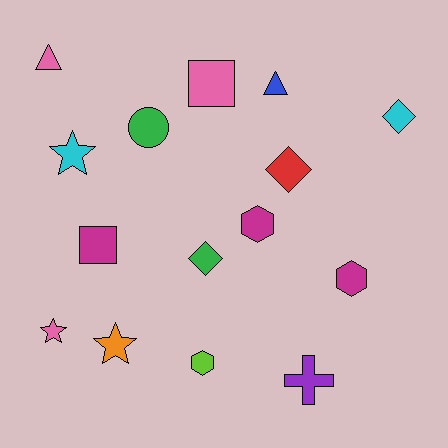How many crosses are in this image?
There is 1 cross.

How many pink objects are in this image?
There are 3 pink objects.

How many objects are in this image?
There are 15 objects.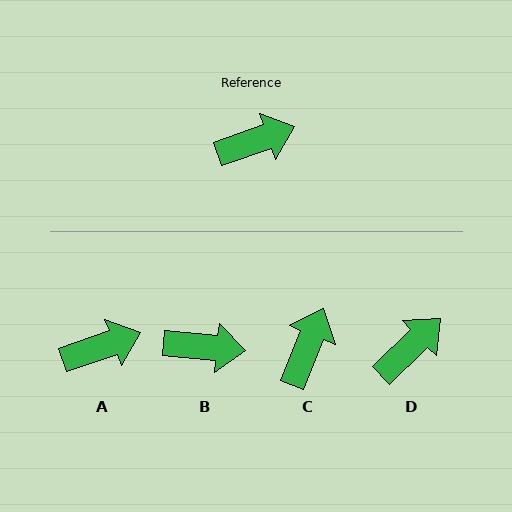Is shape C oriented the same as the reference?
No, it is off by about 48 degrees.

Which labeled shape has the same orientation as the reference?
A.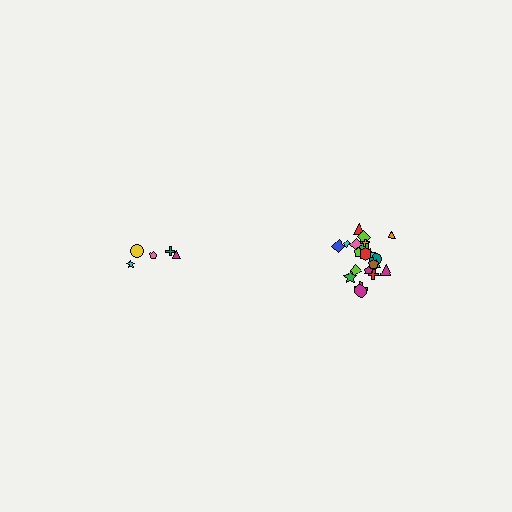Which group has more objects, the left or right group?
The right group.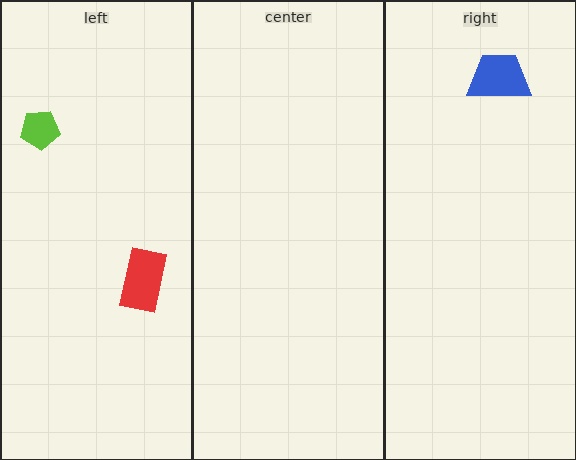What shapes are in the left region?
The lime pentagon, the red rectangle.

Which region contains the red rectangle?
The left region.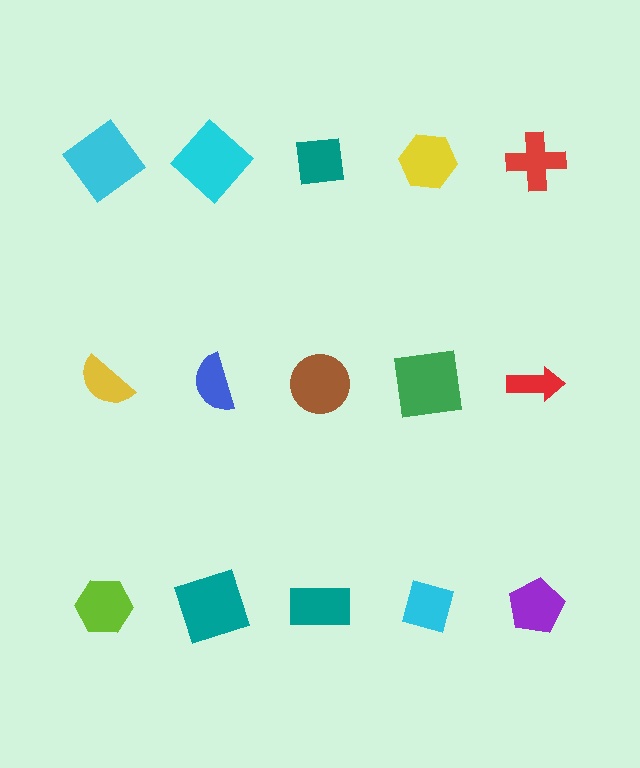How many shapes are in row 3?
5 shapes.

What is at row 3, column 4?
A cyan diamond.